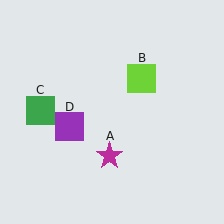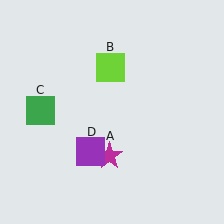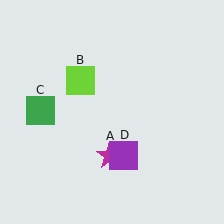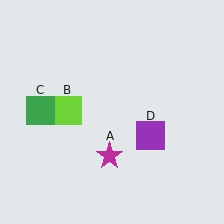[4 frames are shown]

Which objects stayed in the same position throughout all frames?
Magenta star (object A) and green square (object C) remained stationary.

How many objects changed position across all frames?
2 objects changed position: lime square (object B), purple square (object D).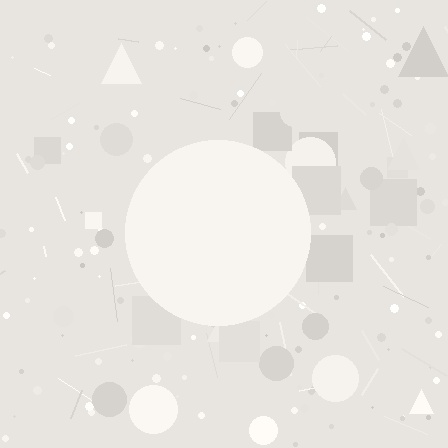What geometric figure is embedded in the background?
A circle is embedded in the background.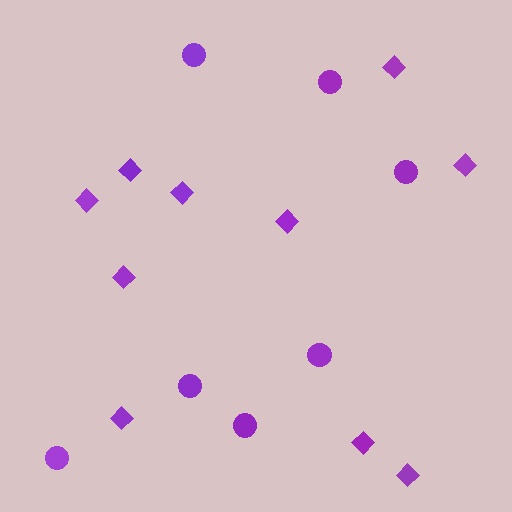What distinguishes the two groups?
There are 2 groups: one group of diamonds (10) and one group of circles (7).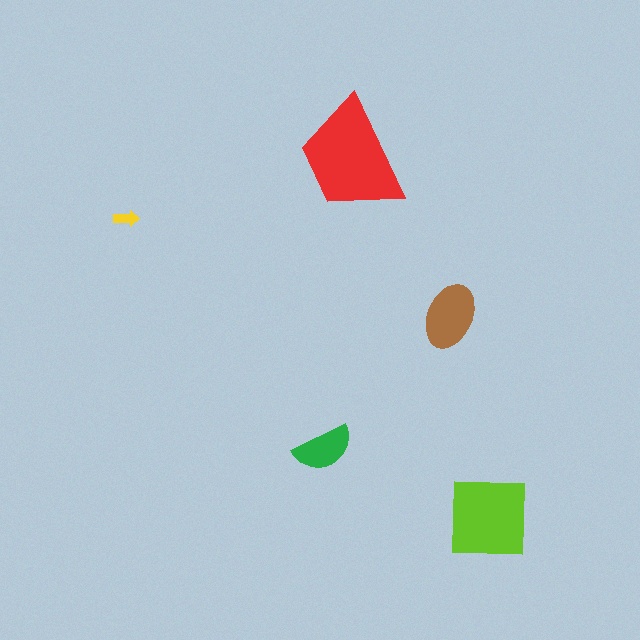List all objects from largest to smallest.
The red trapezoid, the lime square, the brown ellipse, the green semicircle, the yellow arrow.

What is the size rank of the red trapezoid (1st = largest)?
1st.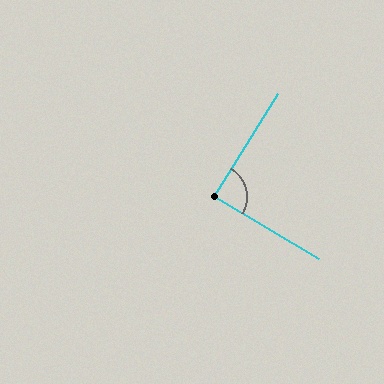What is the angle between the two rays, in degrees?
Approximately 89 degrees.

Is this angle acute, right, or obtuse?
It is approximately a right angle.